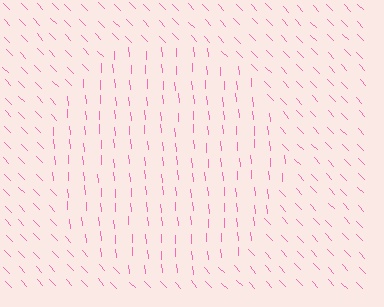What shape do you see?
I see a circle.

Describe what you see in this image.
The image is filled with small pink line segments. A circle region in the image has lines oriented differently from the surrounding lines, creating a visible texture boundary.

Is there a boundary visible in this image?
Yes, there is a texture boundary formed by a change in line orientation.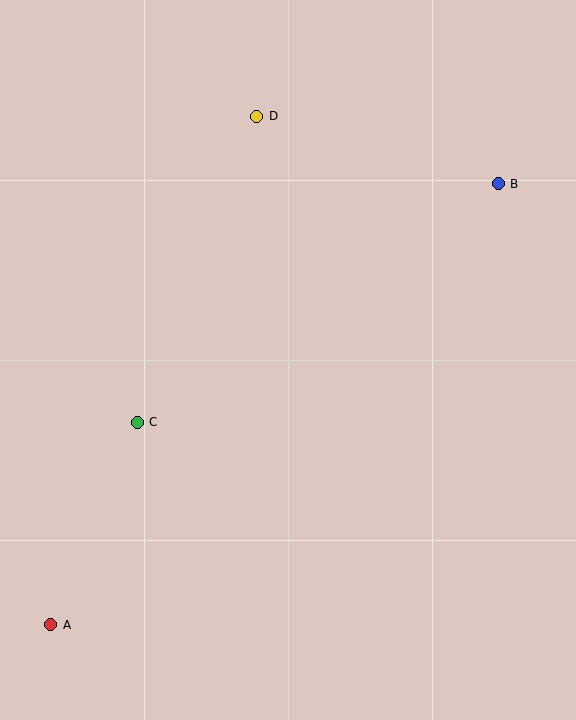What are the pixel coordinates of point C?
Point C is at (137, 423).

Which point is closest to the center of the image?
Point C at (137, 423) is closest to the center.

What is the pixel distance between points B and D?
The distance between B and D is 251 pixels.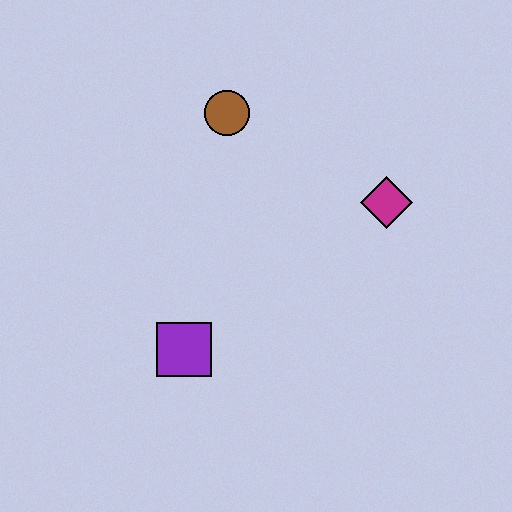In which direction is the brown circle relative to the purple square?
The brown circle is above the purple square.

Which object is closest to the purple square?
The brown circle is closest to the purple square.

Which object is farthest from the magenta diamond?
The purple square is farthest from the magenta diamond.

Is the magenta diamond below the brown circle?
Yes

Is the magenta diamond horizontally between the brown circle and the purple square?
No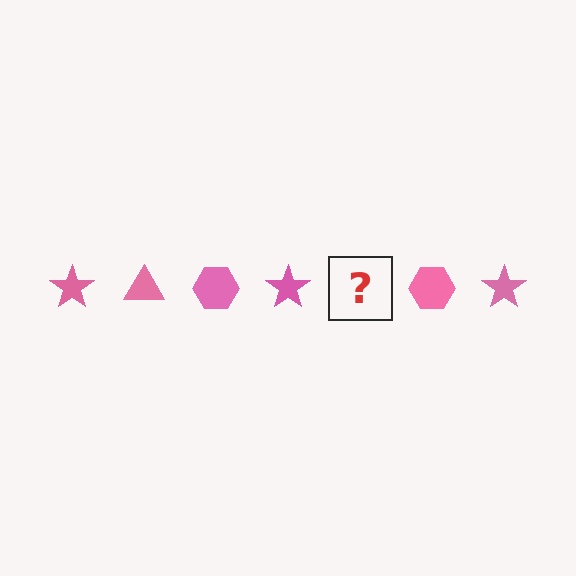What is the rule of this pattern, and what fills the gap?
The rule is that the pattern cycles through star, triangle, hexagon shapes in pink. The gap should be filled with a pink triangle.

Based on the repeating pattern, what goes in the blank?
The blank should be a pink triangle.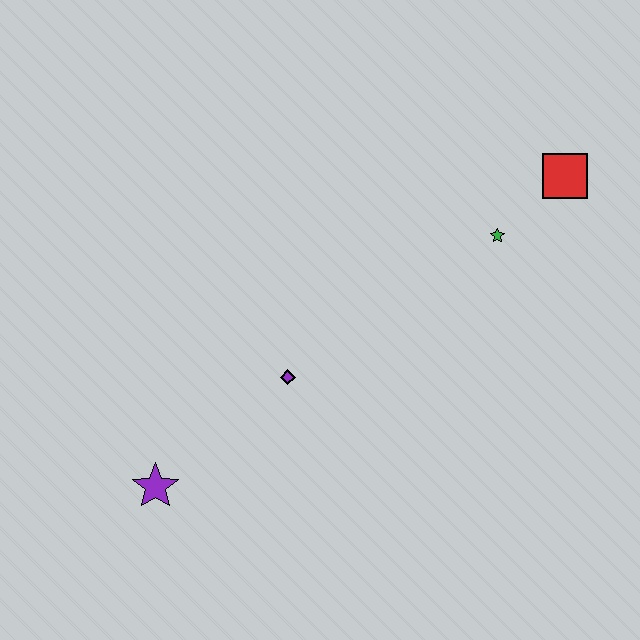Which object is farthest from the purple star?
The red square is farthest from the purple star.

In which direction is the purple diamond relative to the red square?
The purple diamond is to the left of the red square.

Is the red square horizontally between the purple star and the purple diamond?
No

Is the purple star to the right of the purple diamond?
No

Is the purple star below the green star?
Yes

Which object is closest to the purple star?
The purple diamond is closest to the purple star.